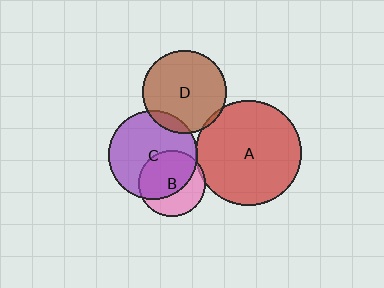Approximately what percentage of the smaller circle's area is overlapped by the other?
Approximately 5%.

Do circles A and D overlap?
Yes.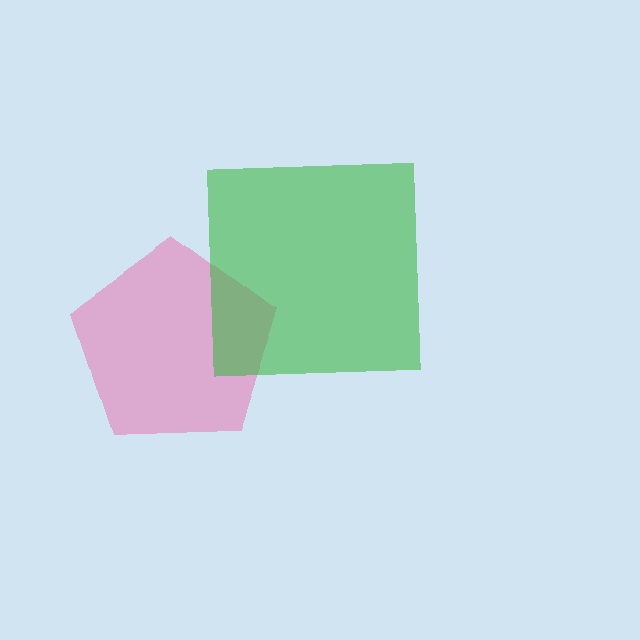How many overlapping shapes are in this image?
There are 2 overlapping shapes in the image.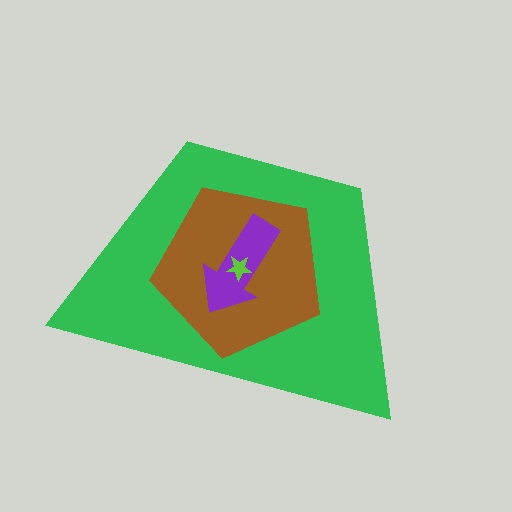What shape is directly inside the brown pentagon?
The purple arrow.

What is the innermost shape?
The lime star.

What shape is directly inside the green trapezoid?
The brown pentagon.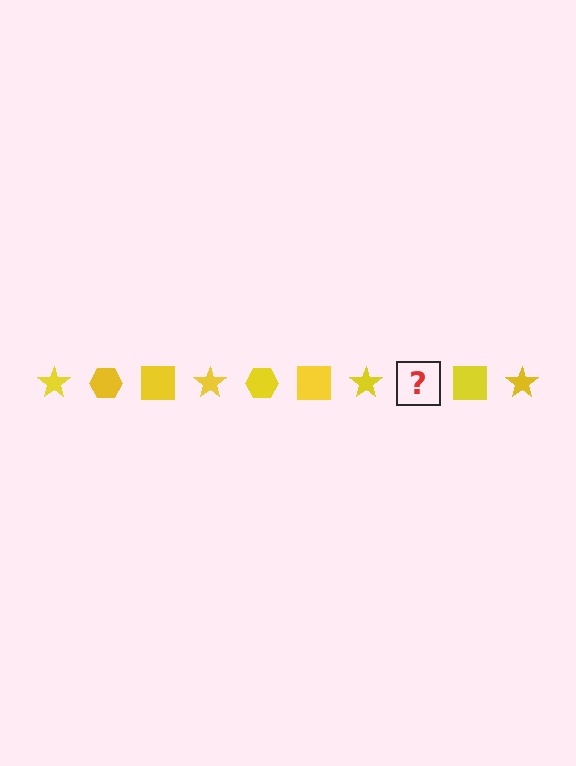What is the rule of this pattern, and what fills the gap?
The rule is that the pattern cycles through star, hexagon, square shapes in yellow. The gap should be filled with a yellow hexagon.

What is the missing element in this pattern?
The missing element is a yellow hexagon.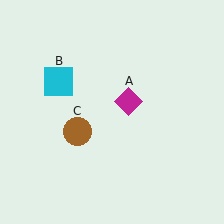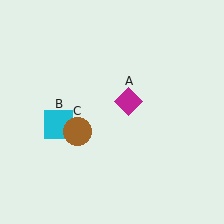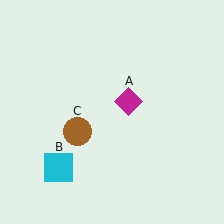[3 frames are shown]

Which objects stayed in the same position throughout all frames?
Magenta diamond (object A) and brown circle (object C) remained stationary.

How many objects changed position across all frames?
1 object changed position: cyan square (object B).